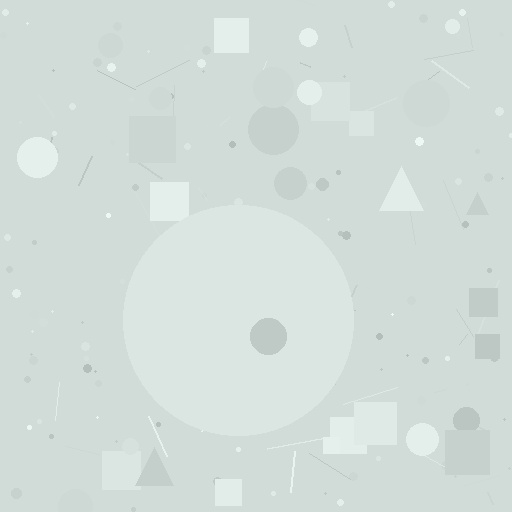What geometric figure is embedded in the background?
A circle is embedded in the background.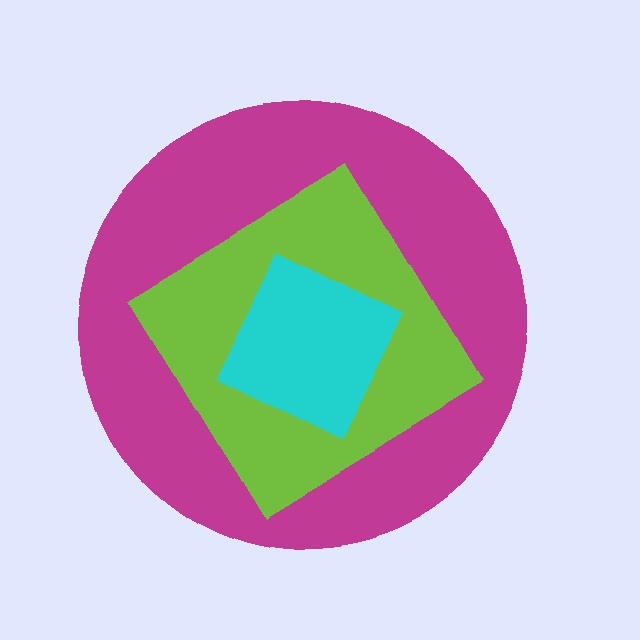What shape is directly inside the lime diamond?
The cyan diamond.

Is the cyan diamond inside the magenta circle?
Yes.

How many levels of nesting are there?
3.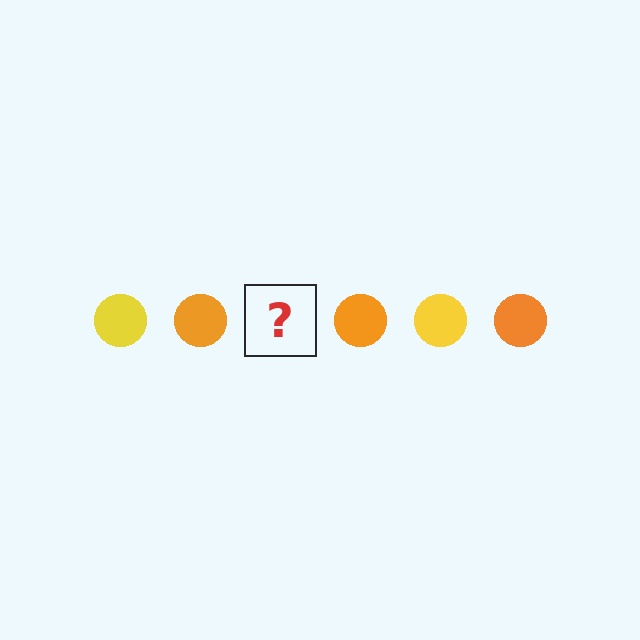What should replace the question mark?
The question mark should be replaced with a yellow circle.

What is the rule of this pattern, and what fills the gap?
The rule is that the pattern cycles through yellow, orange circles. The gap should be filled with a yellow circle.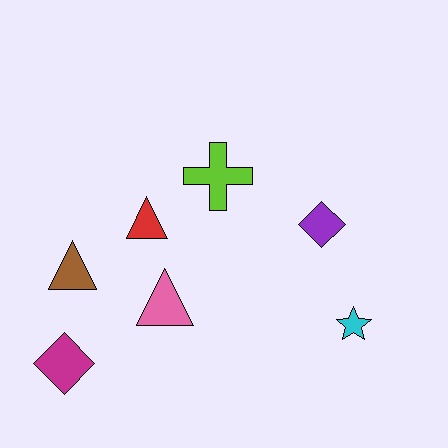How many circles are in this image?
There are no circles.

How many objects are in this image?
There are 7 objects.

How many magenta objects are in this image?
There is 1 magenta object.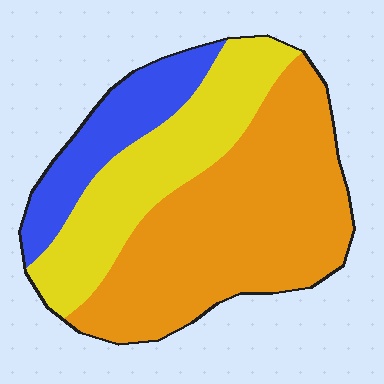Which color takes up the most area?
Orange, at roughly 55%.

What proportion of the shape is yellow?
Yellow takes up about one third (1/3) of the shape.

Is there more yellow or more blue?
Yellow.